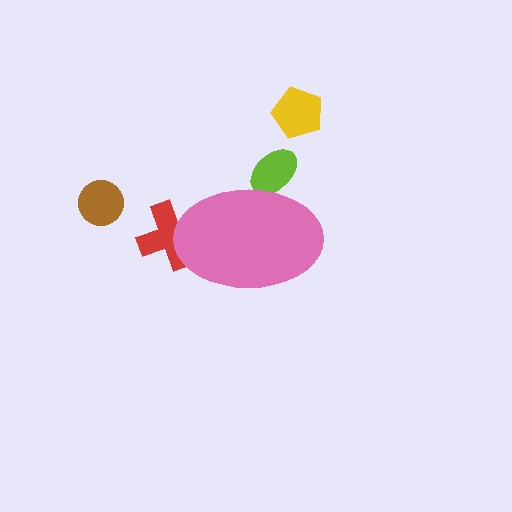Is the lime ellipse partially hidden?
Yes, the lime ellipse is partially hidden behind the pink ellipse.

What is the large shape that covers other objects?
A pink ellipse.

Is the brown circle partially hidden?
No, the brown circle is fully visible.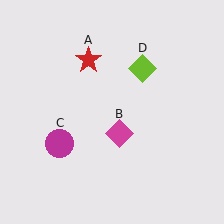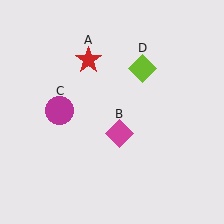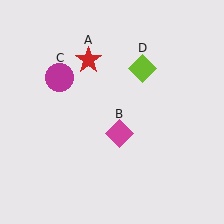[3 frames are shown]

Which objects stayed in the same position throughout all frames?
Red star (object A) and magenta diamond (object B) and lime diamond (object D) remained stationary.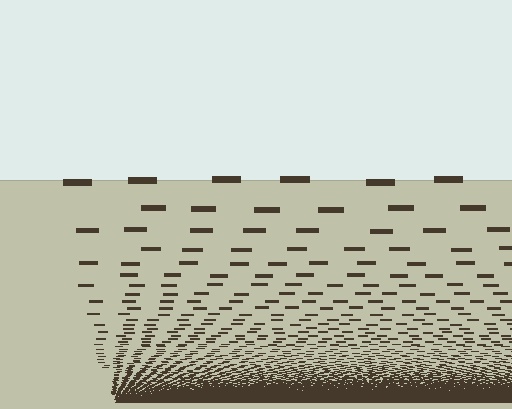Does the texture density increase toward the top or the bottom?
Density increases toward the bottom.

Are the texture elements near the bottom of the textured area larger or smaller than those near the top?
Smaller. The gradient is inverted — elements near the bottom are smaller and denser.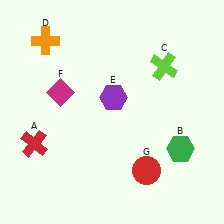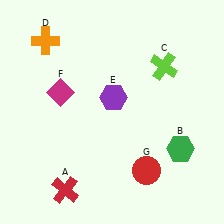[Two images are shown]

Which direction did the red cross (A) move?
The red cross (A) moved down.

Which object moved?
The red cross (A) moved down.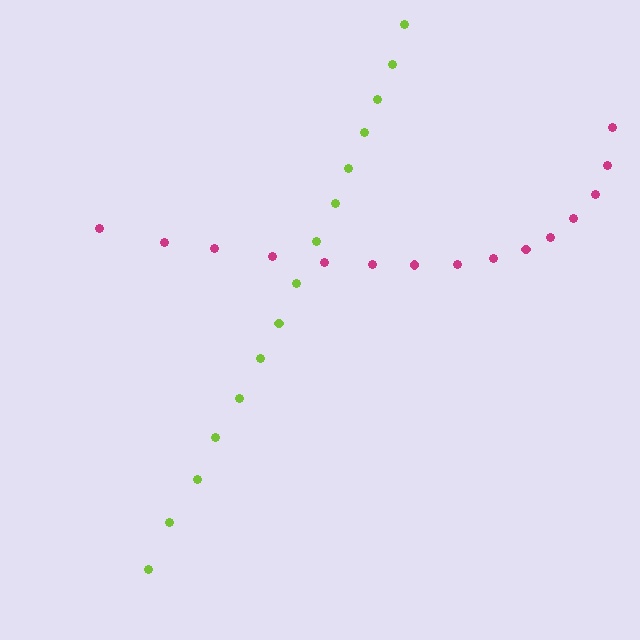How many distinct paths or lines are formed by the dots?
There are 2 distinct paths.